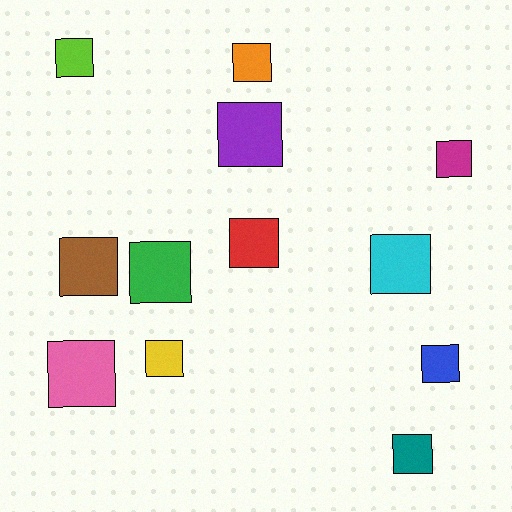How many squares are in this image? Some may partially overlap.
There are 12 squares.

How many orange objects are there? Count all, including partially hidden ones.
There is 1 orange object.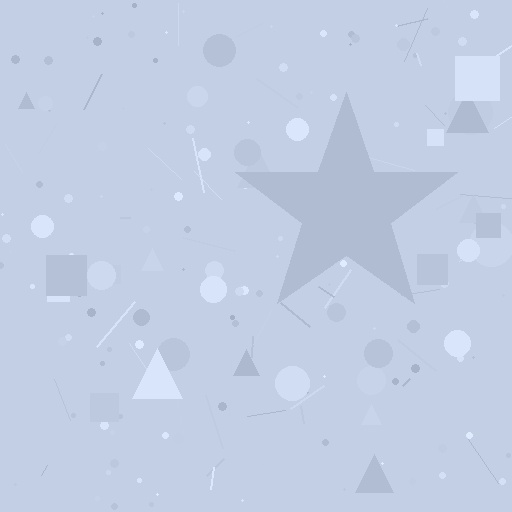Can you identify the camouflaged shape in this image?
The camouflaged shape is a star.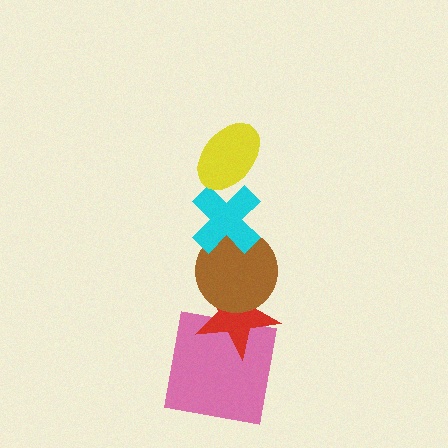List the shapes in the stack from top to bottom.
From top to bottom: the yellow ellipse, the cyan cross, the brown circle, the red star, the pink square.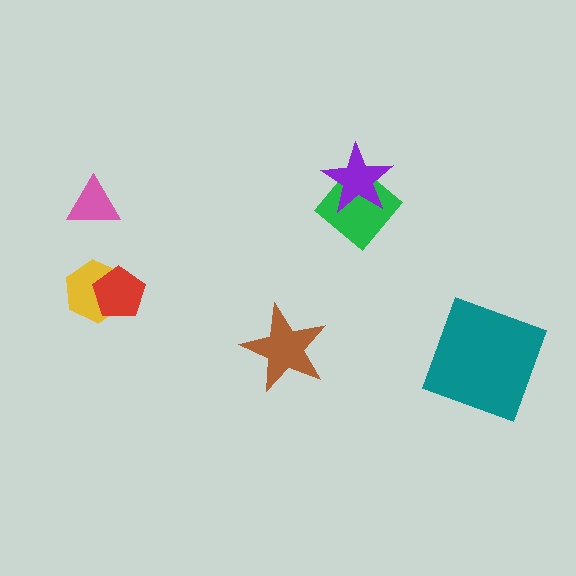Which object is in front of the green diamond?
The purple star is in front of the green diamond.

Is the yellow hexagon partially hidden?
Yes, it is partially covered by another shape.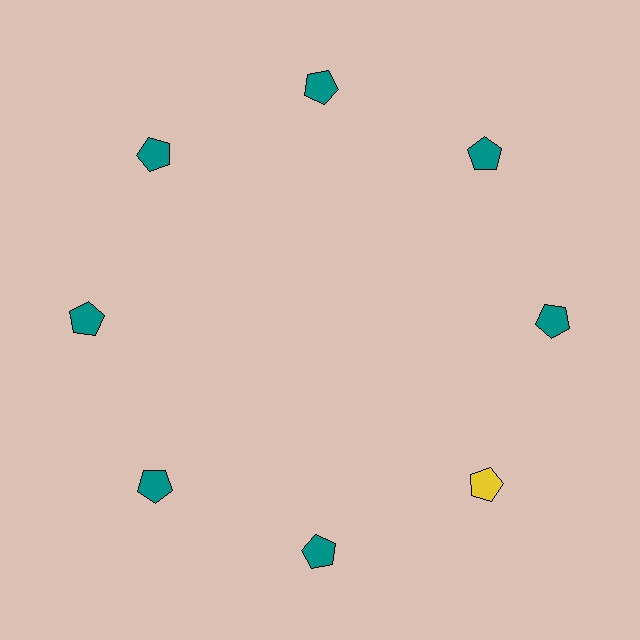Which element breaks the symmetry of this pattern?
The yellow pentagon at roughly the 4 o'clock position breaks the symmetry. All other shapes are teal pentagons.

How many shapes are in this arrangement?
There are 8 shapes arranged in a ring pattern.